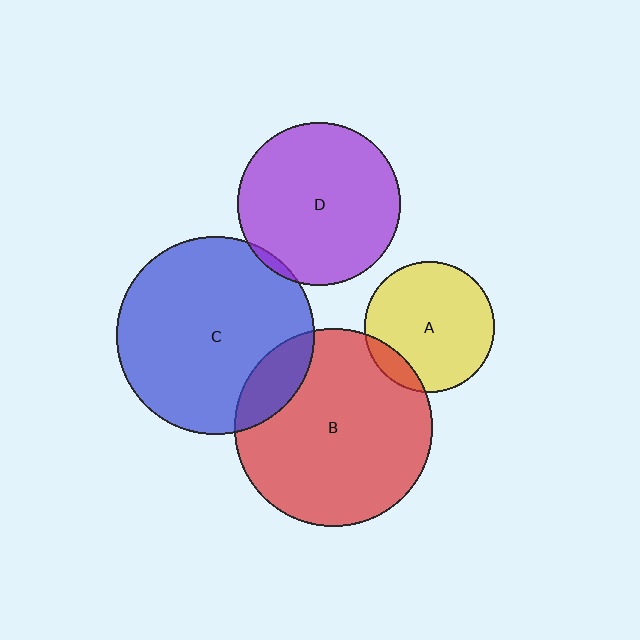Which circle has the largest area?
Circle B (red).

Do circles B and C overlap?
Yes.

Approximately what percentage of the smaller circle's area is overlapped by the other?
Approximately 15%.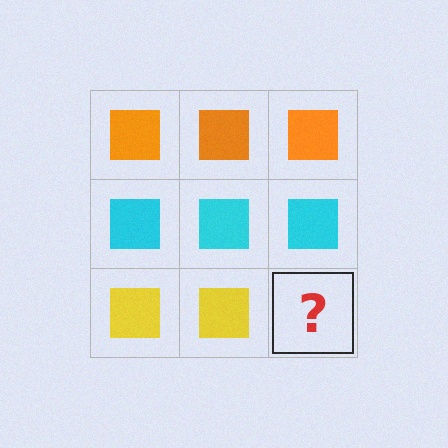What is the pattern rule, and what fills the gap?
The rule is that each row has a consistent color. The gap should be filled with a yellow square.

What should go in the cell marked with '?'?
The missing cell should contain a yellow square.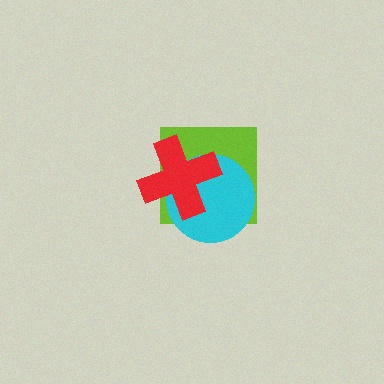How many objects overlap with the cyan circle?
2 objects overlap with the cyan circle.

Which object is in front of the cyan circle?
The red cross is in front of the cyan circle.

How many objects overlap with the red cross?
2 objects overlap with the red cross.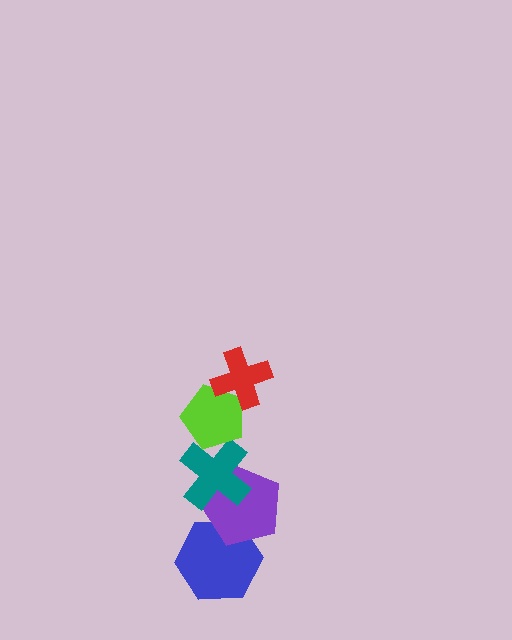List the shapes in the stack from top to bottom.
From top to bottom: the red cross, the lime pentagon, the teal cross, the purple pentagon, the blue hexagon.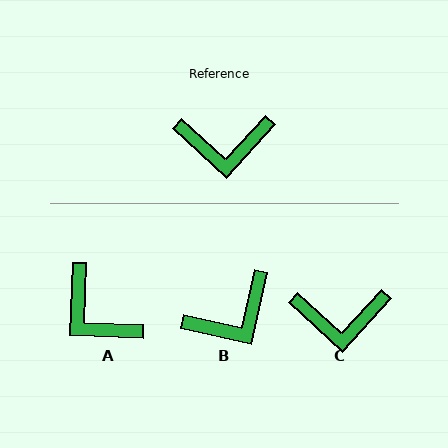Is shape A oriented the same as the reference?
No, it is off by about 50 degrees.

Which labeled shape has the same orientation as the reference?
C.